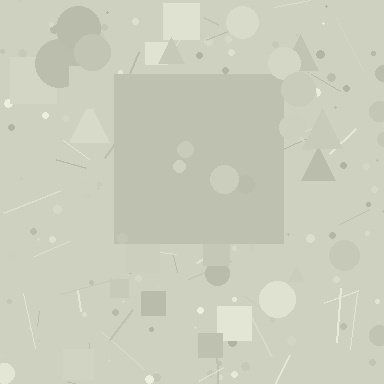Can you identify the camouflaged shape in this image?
The camouflaged shape is a square.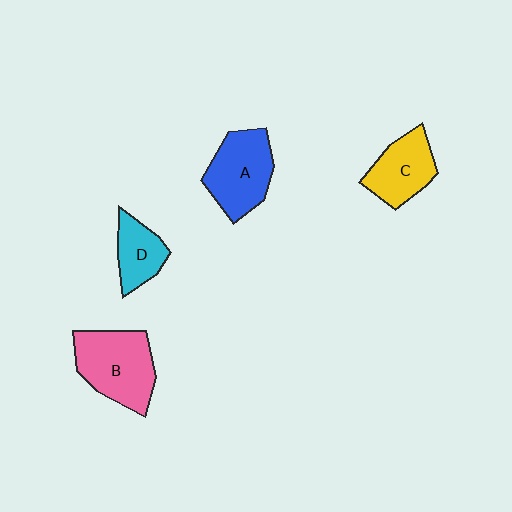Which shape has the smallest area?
Shape D (cyan).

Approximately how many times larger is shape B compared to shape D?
Approximately 1.8 times.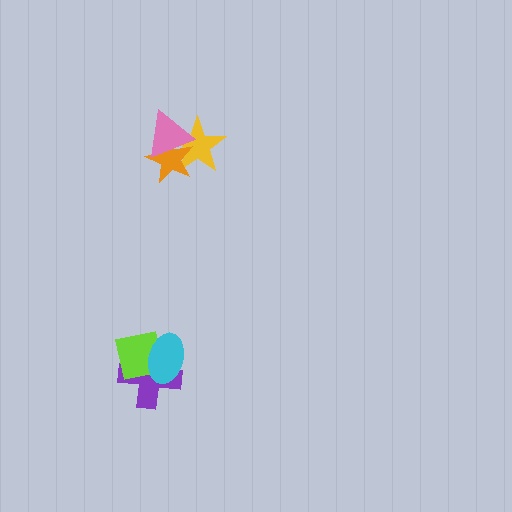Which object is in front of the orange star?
The pink triangle is in front of the orange star.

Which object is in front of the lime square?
The cyan ellipse is in front of the lime square.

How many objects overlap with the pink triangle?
2 objects overlap with the pink triangle.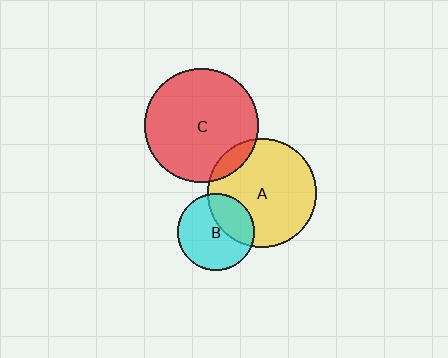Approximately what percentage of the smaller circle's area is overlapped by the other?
Approximately 10%.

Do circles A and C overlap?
Yes.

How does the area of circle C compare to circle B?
Approximately 2.2 times.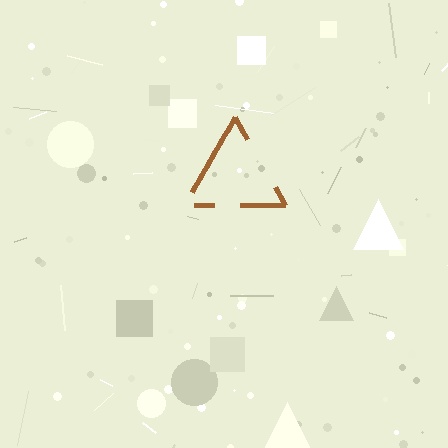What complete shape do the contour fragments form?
The contour fragments form a triangle.